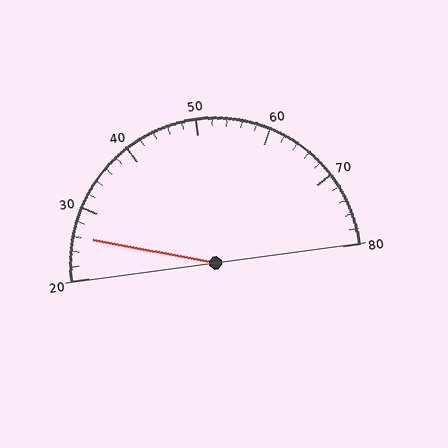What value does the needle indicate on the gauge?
The needle indicates approximately 26.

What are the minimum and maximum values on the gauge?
The gauge ranges from 20 to 80.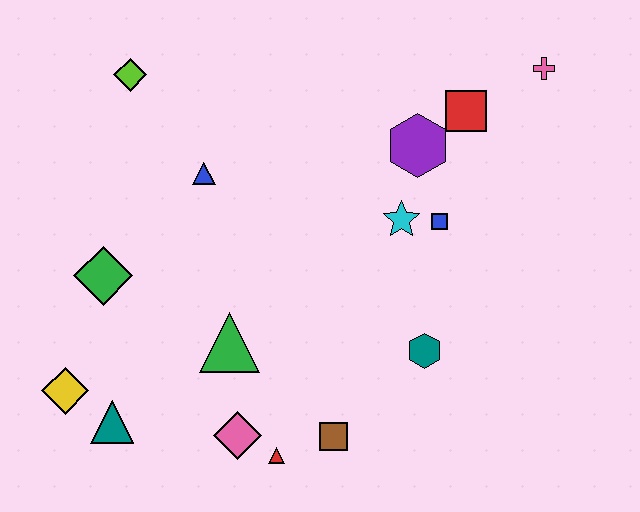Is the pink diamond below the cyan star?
Yes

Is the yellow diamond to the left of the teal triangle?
Yes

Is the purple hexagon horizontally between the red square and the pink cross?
No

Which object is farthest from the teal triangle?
The pink cross is farthest from the teal triangle.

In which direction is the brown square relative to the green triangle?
The brown square is to the right of the green triangle.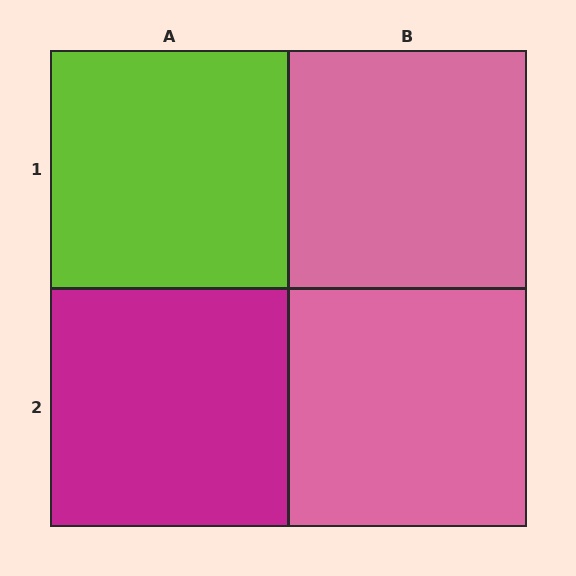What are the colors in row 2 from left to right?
Magenta, pink.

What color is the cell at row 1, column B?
Pink.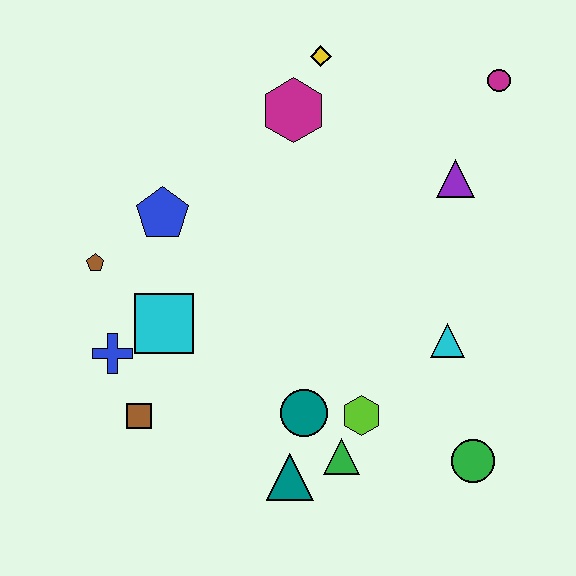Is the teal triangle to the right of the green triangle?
No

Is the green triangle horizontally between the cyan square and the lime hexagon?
Yes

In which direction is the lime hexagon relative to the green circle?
The lime hexagon is to the left of the green circle.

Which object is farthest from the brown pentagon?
The magenta circle is farthest from the brown pentagon.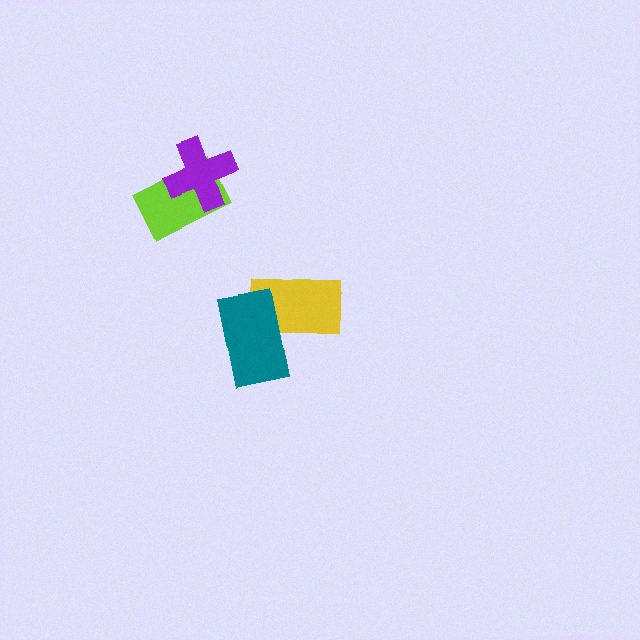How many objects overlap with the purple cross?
1 object overlaps with the purple cross.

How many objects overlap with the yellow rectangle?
1 object overlaps with the yellow rectangle.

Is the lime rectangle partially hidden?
Yes, it is partially covered by another shape.